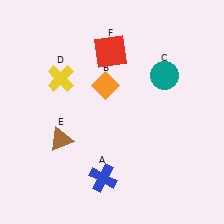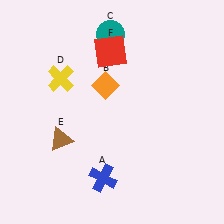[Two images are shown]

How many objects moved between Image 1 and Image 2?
1 object moved between the two images.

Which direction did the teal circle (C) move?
The teal circle (C) moved left.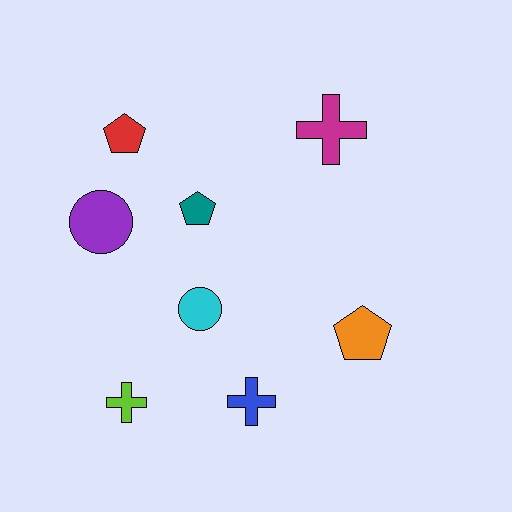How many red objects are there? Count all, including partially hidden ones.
There is 1 red object.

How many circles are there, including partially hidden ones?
There are 2 circles.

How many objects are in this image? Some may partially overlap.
There are 8 objects.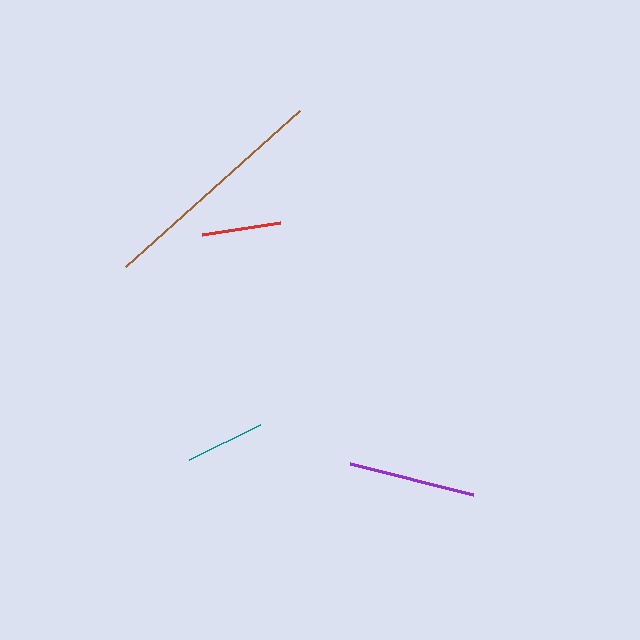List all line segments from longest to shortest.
From longest to shortest: brown, purple, red, teal.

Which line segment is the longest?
The brown line is the longest at approximately 234 pixels.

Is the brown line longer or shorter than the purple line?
The brown line is longer than the purple line.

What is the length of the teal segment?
The teal segment is approximately 79 pixels long.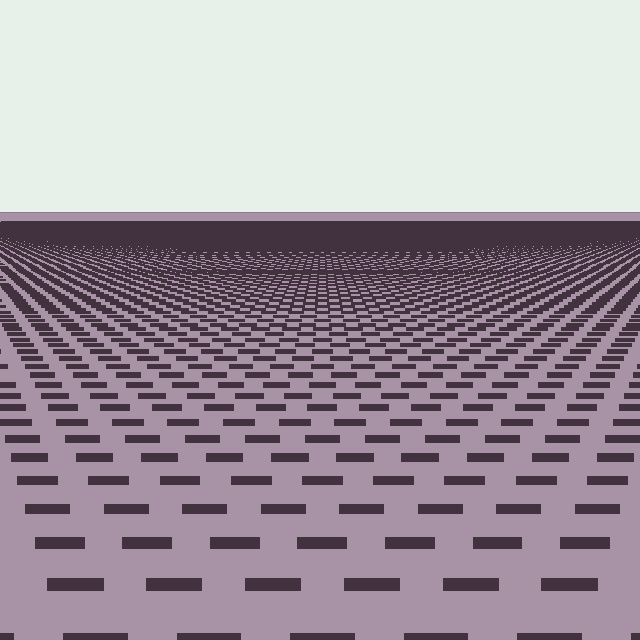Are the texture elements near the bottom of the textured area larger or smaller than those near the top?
Larger. Near the bottom, elements are closer to the viewer and appear at a bigger on-screen size.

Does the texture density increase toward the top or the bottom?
Density increases toward the top.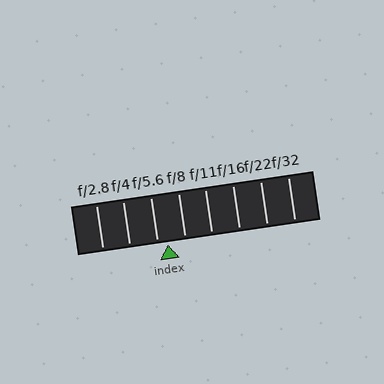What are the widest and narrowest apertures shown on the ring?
The widest aperture shown is f/2.8 and the narrowest is f/32.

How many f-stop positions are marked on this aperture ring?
There are 8 f-stop positions marked.